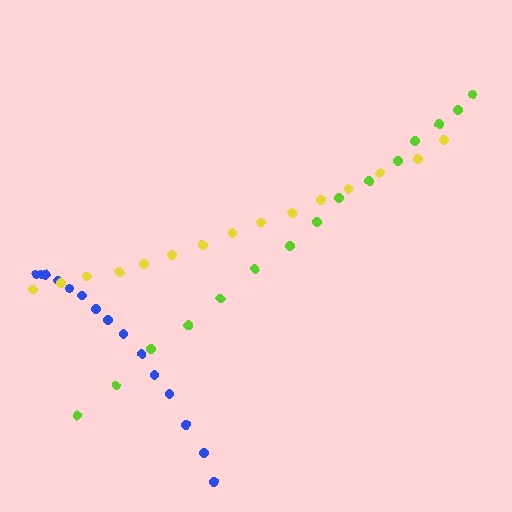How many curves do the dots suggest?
There are 3 distinct paths.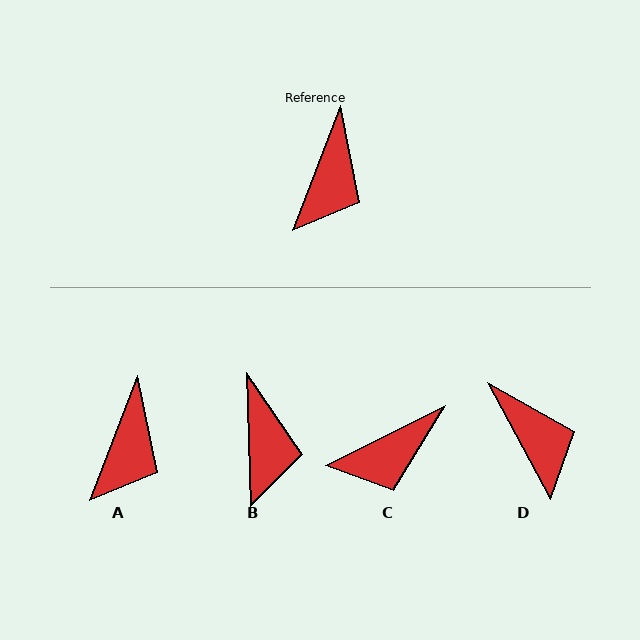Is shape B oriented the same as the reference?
No, it is off by about 23 degrees.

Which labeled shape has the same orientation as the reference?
A.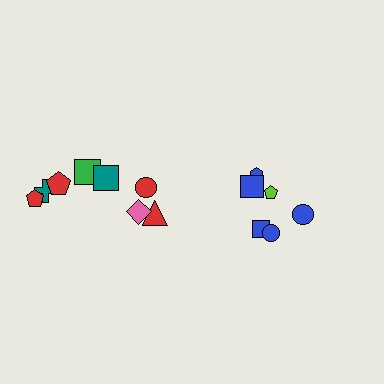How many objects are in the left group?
There are 8 objects.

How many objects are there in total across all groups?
There are 14 objects.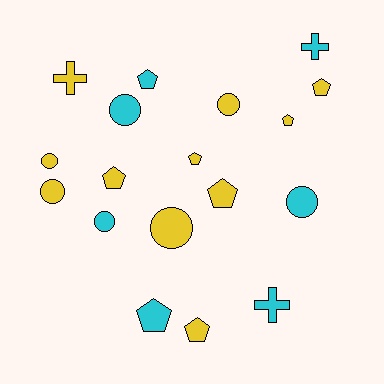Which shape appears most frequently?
Pentagon, with 8 objects.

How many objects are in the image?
There are 18 objects.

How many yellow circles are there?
There are 4 yellow circles.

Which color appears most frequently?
Yellow, with 11 objects.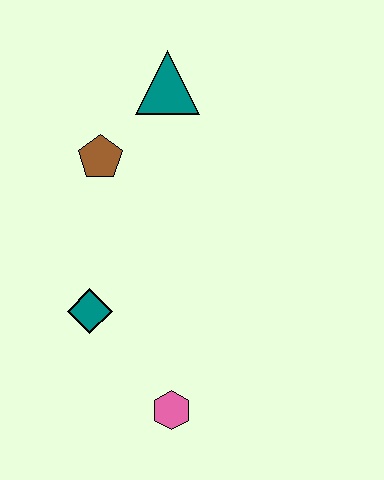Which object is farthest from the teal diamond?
The teal triangle is farthest from the teal diamond.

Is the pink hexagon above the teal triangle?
No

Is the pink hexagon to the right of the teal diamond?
Yes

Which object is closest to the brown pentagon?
The teal triangle is closest to the brown pentagon.